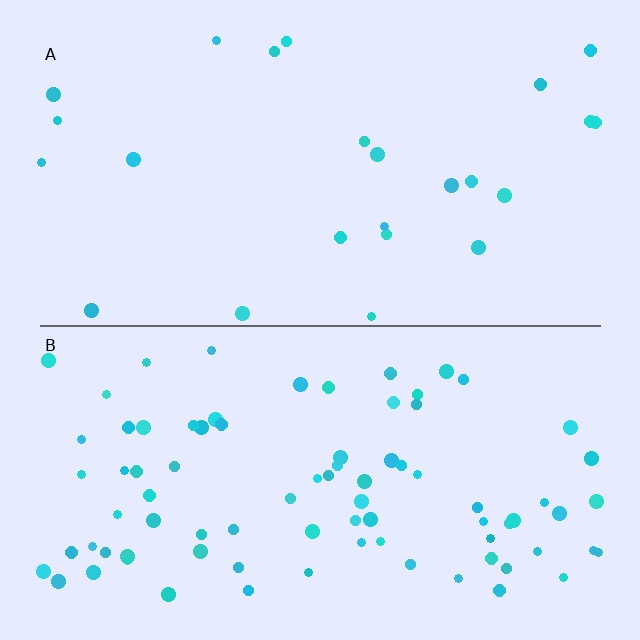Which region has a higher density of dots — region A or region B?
B (the bottom).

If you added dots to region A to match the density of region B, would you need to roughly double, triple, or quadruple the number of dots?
Approximately triple.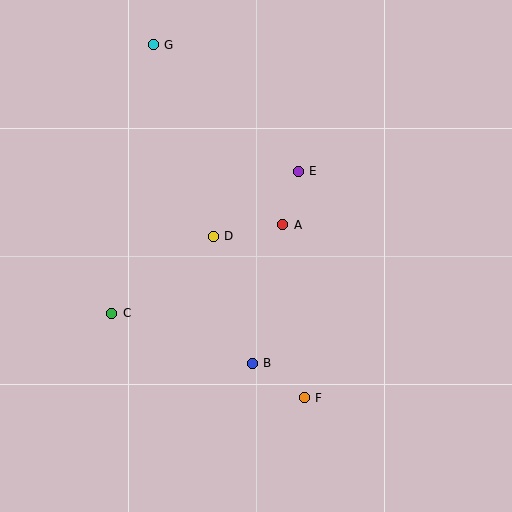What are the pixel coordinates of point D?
Point D is at (213, 236).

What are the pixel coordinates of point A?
Point A is at (283, 225).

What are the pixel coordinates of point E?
Point E is at (298, 171).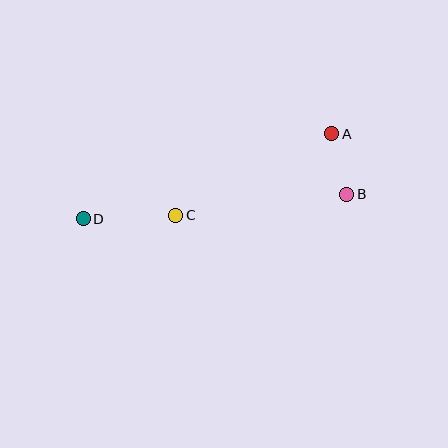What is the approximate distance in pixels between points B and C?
The distance between B and C is approximately 173 pixels.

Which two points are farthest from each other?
Points B and D are farthest from each other.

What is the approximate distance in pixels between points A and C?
The distance between A and C is approximately 176 pixels.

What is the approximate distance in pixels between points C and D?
The distance between C and D is approximately 93 pixels.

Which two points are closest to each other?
Points A and B are closest to each other.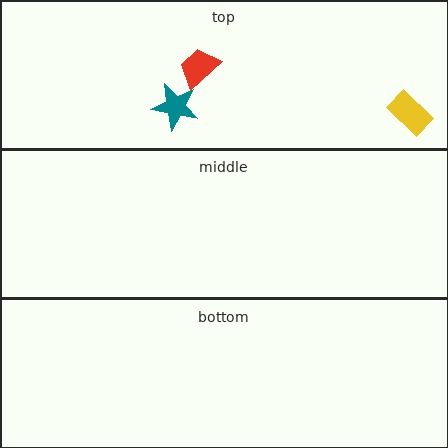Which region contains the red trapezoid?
The top region.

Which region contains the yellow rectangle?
The top region.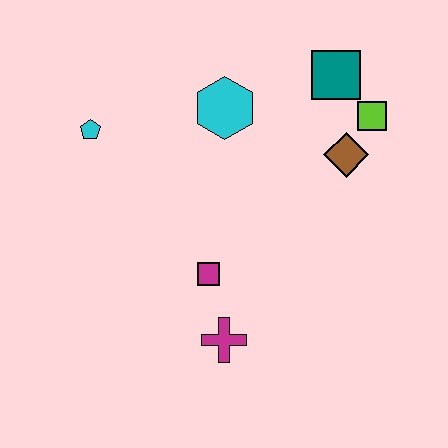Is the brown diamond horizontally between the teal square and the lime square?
Yes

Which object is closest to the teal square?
The lime square is closest to the teal square.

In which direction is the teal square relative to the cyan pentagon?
The teal square is to the right of the cyan pentagon.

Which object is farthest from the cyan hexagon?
The magenta cross is farthest from the cyan hexagon.